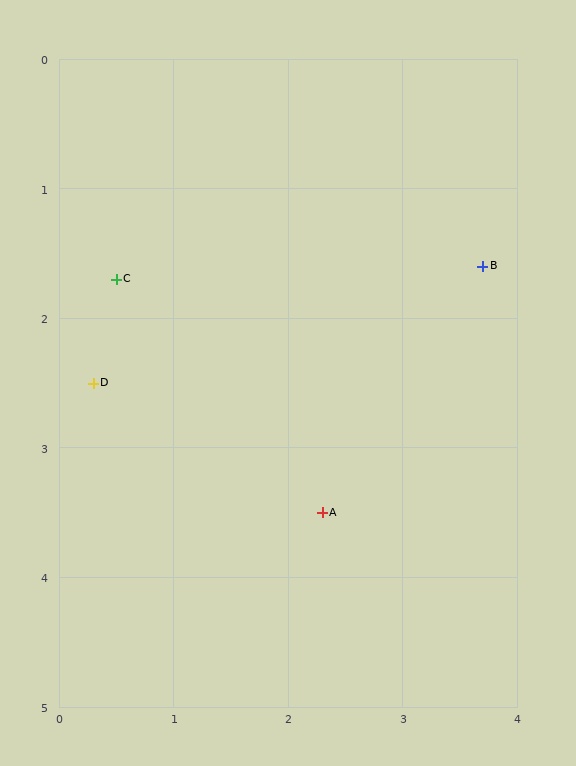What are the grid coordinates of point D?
Point D is at approximately (0.3, 2.5).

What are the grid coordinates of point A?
Point A is at approximately (2.3, 3.5).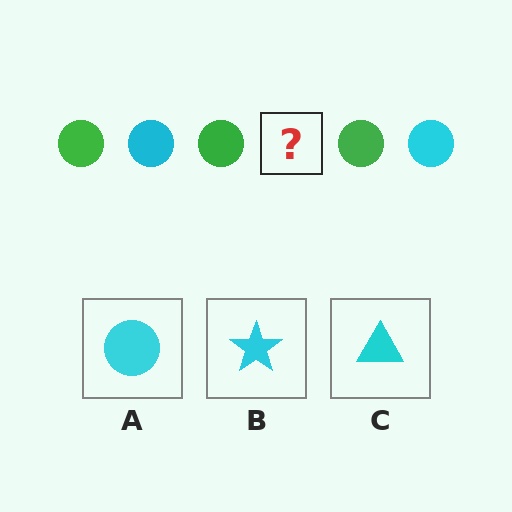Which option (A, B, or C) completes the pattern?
A.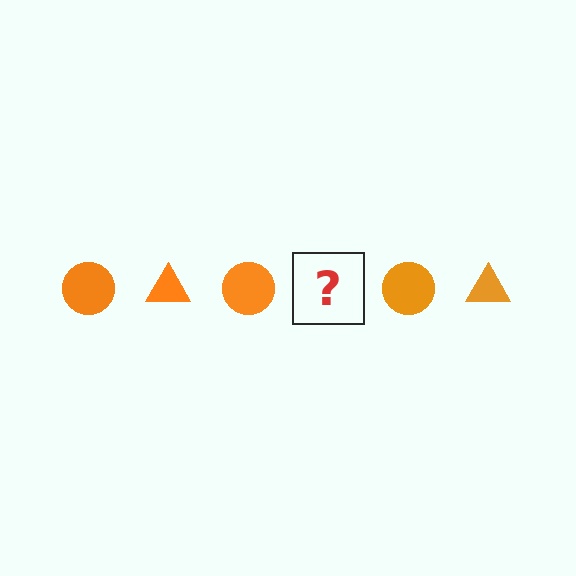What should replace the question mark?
The question mark should be replaced with an orange triangle.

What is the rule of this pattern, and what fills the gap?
The rule is that the pattern cycles through circle, triangle shapes in orange. The gap should be filled with an orange triangle.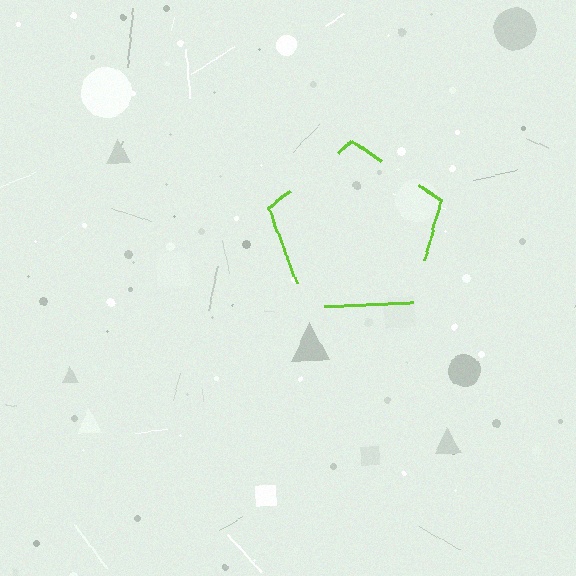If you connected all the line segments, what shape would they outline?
They would outline a pentagon.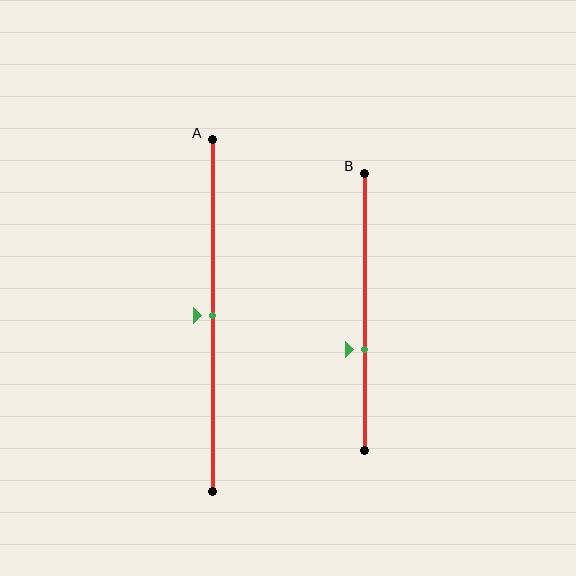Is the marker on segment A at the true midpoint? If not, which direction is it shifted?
Yes, the marker on segment A is at the true midpoint.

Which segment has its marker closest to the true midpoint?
Segment A has its marker closest to the true midpoint.